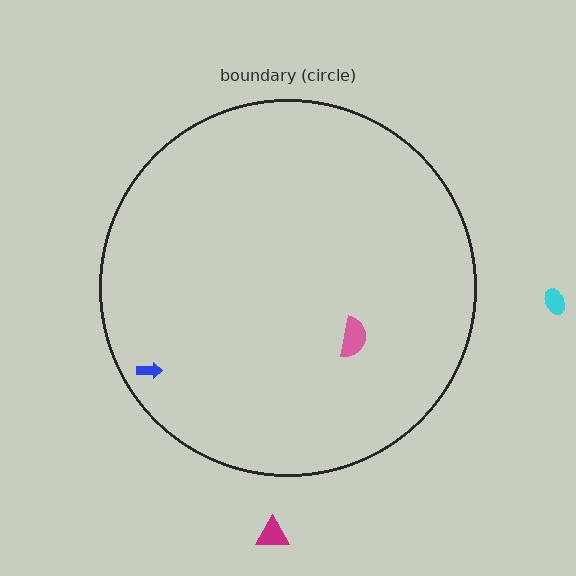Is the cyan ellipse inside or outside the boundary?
Outside.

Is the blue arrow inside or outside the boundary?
Inside.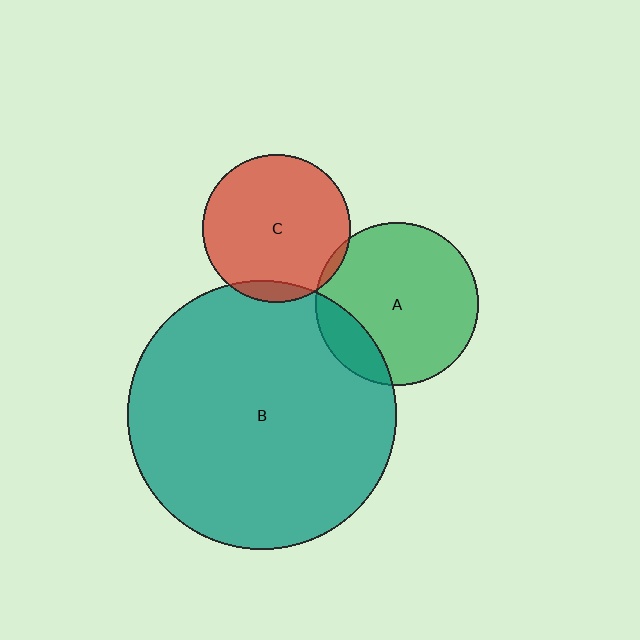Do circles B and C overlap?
Yes.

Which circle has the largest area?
Circle B (teal).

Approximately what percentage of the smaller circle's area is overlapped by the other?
Approximately 5%.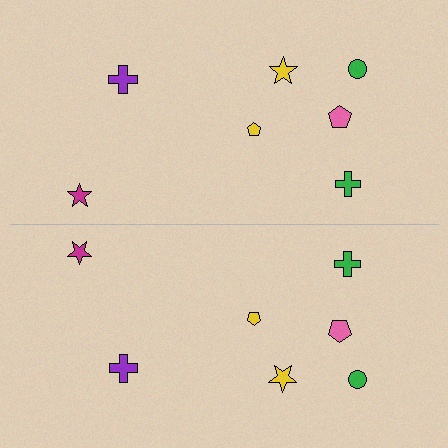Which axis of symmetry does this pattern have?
The pattern has a horizontal axis of symmetry running through the center of the image.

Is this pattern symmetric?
Yes, this pattern has bilateral (reflection) symmetry.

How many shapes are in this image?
There are 14 shapes in this image.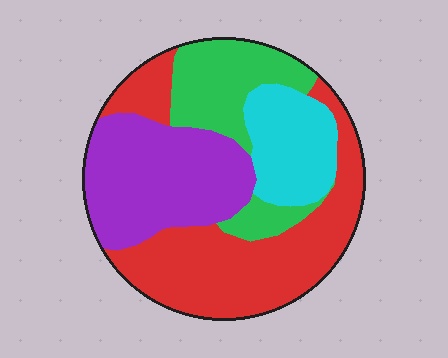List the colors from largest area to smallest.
From largest to smallest: red, purple, green, cyan.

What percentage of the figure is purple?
Purple covers 28% of the figure.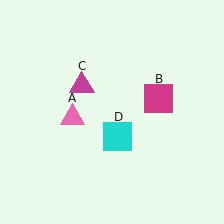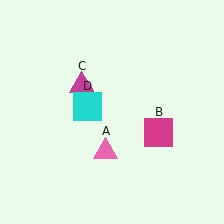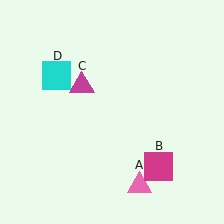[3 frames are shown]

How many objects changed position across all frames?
3 objects changed position: pink triangle (object A), magenta square (object B), cyan square (object D).